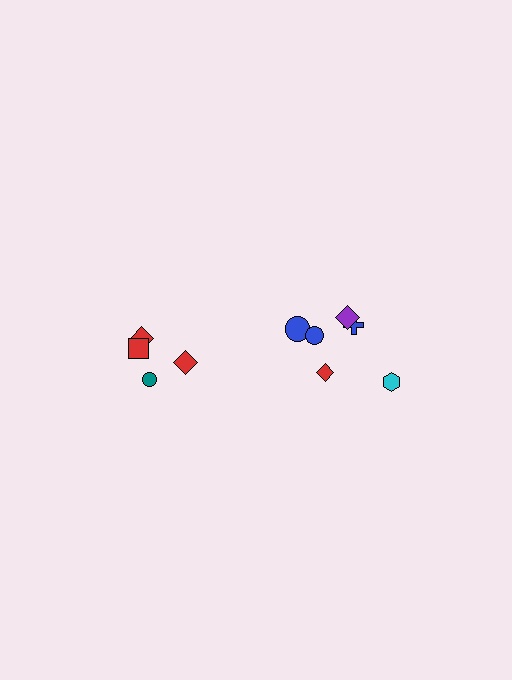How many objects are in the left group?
There are 4 objects.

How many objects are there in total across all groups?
There are 10 objects.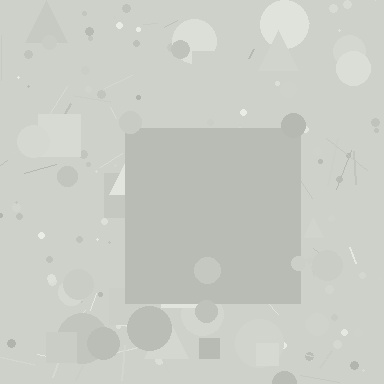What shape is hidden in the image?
A square is hidden in the image.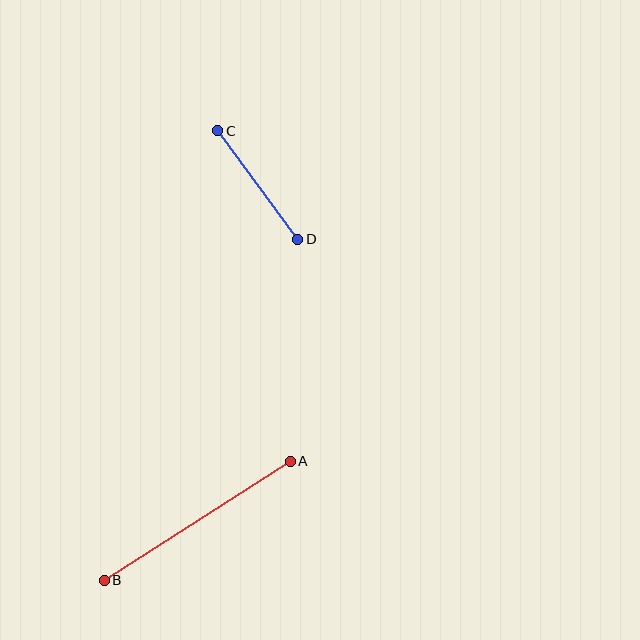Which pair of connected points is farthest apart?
Points A and B are farthest apart.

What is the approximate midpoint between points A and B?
The midpoint is at approximately (197, 521) pixels.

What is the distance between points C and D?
The distance is approximately 134 pixels.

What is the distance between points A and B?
The distance is approximately 221 pixels.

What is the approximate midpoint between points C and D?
The midpoint is at approximately (258, 185) pixels.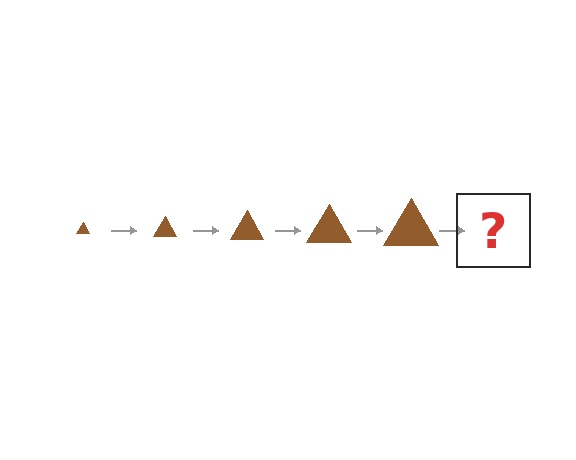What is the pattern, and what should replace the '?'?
The pattern is that the triangle gets progressively larger each step. The '?' should be a brown triangle, larger than the previous one.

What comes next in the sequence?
The next element should be a brown triangle, larger than the previous one.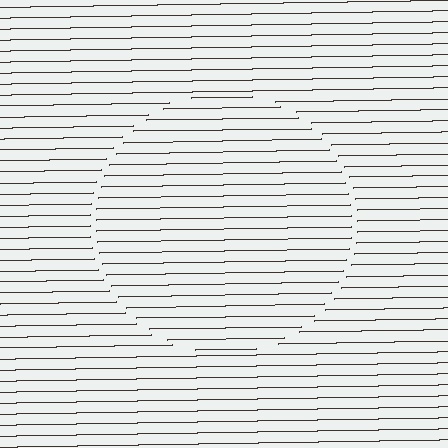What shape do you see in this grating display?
An illusory circle. The interior of the shape contains the same grating, shifted by half a period — the contour is defined by the phase discontinuity where line-ends from the inner and outer gratings abut.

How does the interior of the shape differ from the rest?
The interior of the shape contains the same grating, shifted by half a period — the contour is defined by the phase discontinuity where line-ends from the inner and outer gratings abut.